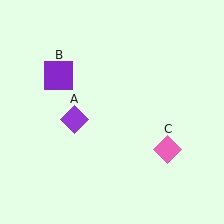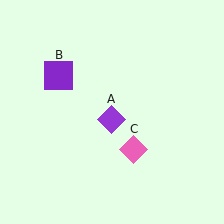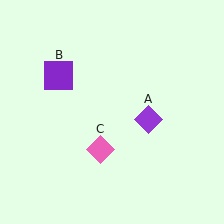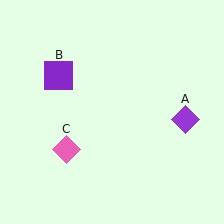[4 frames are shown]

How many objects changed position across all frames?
2 objects changed position: purple diamond (object A), pink diamond (object C).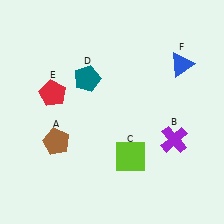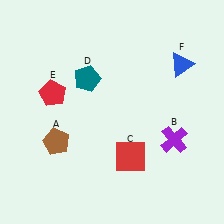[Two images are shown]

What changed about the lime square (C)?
In Image 1, C is lime. In Image 2, it changed to red.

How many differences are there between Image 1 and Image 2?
There is 1 difference between the two images.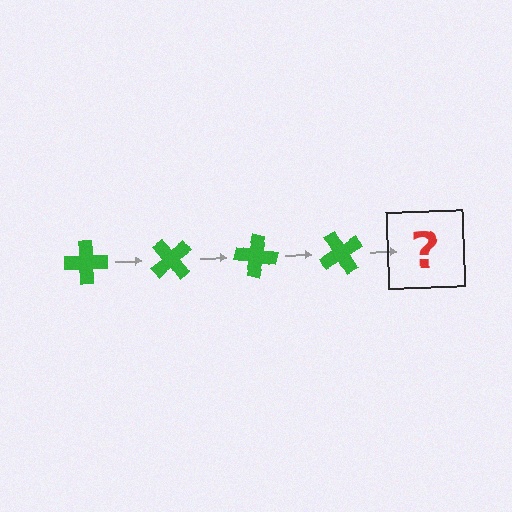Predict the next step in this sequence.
The next step is a green cross rotated 200 degrees.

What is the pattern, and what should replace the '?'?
The pattern is that the cross rotates 50 degrees each step. The '?' should be a green cross rotated 200 degrees.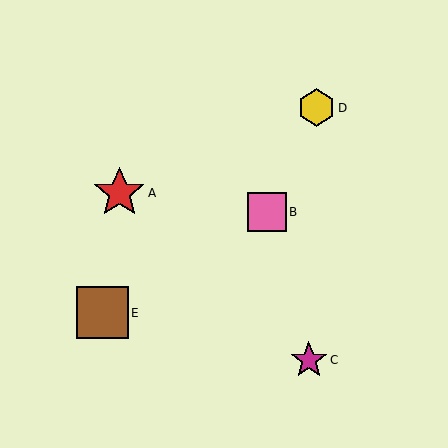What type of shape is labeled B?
Shape B is a pink square.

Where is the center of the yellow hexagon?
The center of the yellow hexagon is at (317, 108).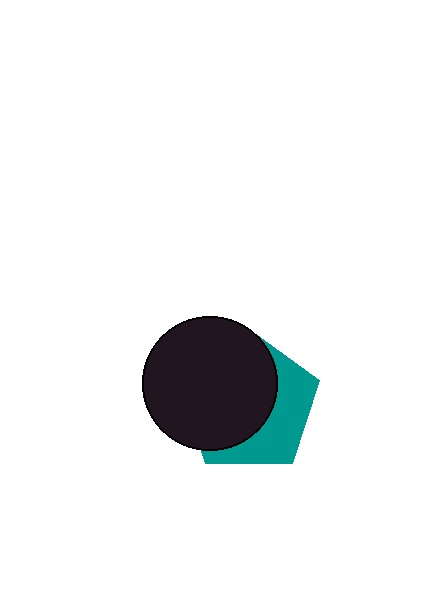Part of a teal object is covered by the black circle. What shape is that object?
It is a pentagon.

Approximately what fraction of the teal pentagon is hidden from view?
Roughly 61% of the teal pentagon is hidden behind the black circle.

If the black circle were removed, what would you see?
You would see the complete teal pentagon.